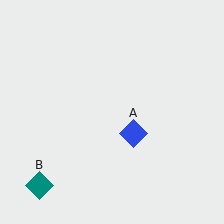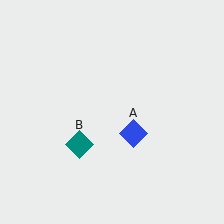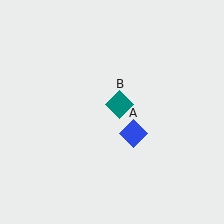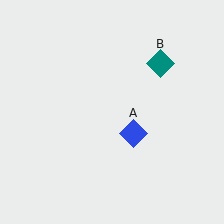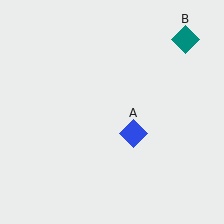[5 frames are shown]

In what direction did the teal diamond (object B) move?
The teal diamond (object B) moved up and to the right.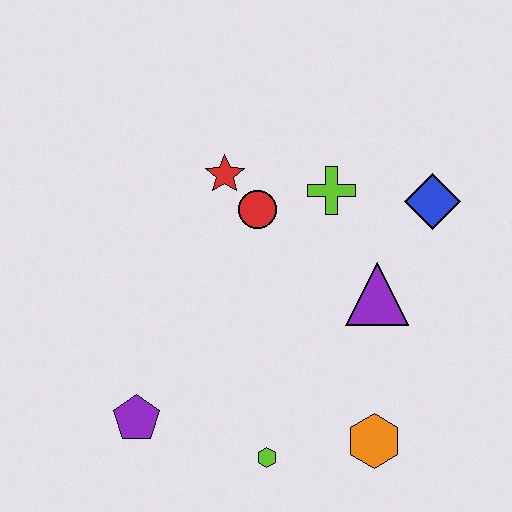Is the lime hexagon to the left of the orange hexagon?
Yes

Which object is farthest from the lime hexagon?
The blue diamond is farthest from the lime hexagon.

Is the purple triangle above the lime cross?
No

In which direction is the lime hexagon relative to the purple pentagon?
The lime hexagon is to the right of the purple pentagon.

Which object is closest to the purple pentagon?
The lime hexagon is closest to the purple pentagon.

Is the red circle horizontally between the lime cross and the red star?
Yes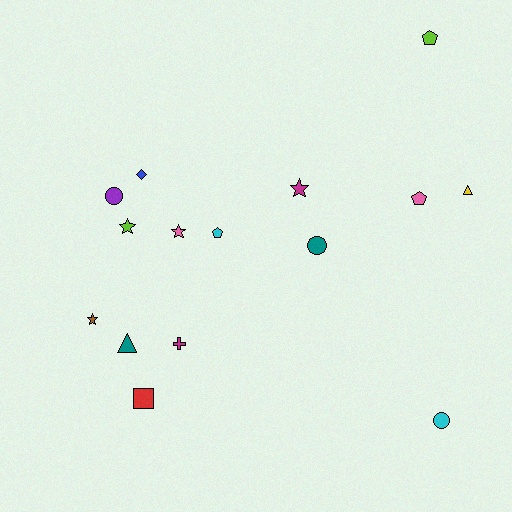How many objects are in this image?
There are 15 objects.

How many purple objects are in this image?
There is 1 purple object.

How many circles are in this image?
There are 3 circles.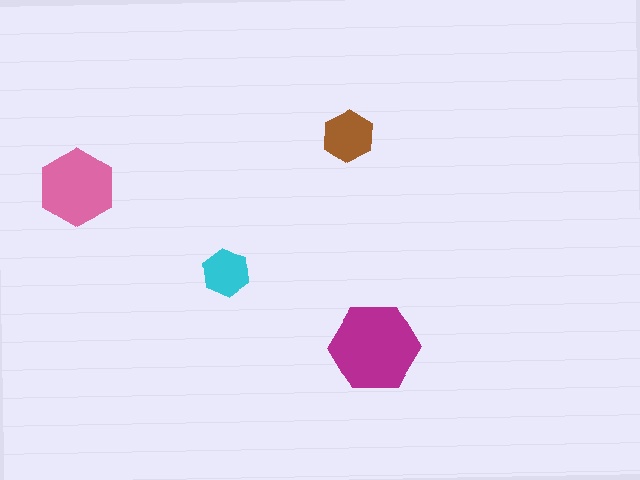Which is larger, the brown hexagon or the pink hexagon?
The pink one.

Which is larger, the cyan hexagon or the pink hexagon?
The pink one.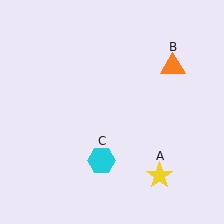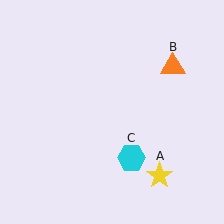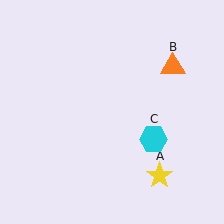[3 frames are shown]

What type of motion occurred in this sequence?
The cyan hexagon (object C) rotated counterclockwise around the center of the scene.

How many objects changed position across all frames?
1 object changed position: cyan hexagon (object C).